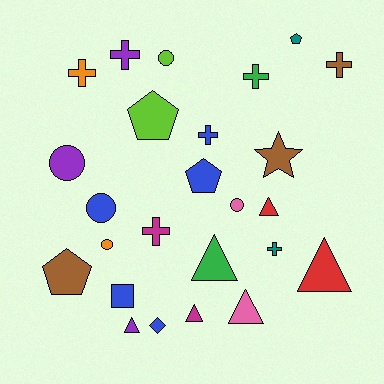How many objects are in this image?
There are 25 objects.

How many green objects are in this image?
There are 2 green objects.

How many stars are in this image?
There is 1 star.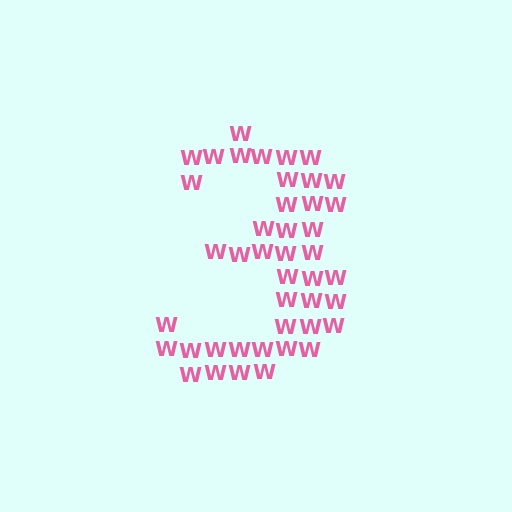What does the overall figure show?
The overall figure shows the digit 3.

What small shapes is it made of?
It is made of small letter W's.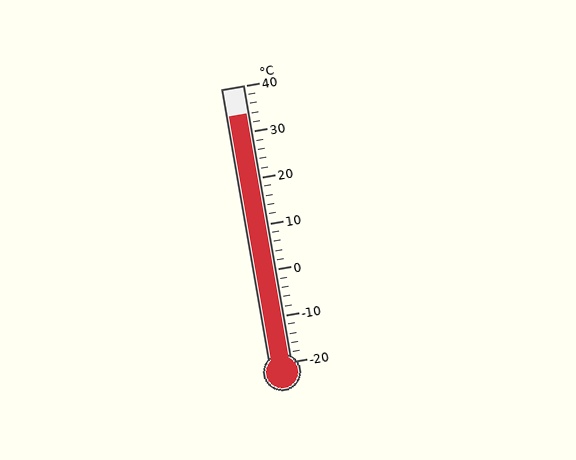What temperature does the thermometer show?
The thermometer shows approximately 34°C.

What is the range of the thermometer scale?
The thermometer scale ranges from -20°C to 40°C.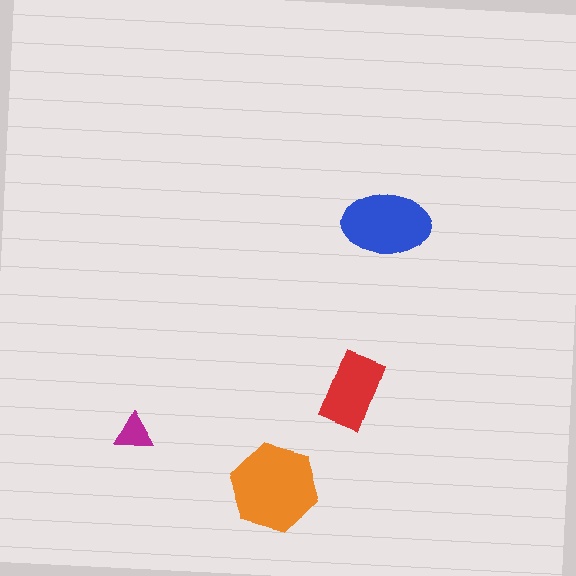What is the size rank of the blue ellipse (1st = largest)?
2nd.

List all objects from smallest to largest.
The magenta triangle, the red rectangle, the blue ellipse, the orange hexagon.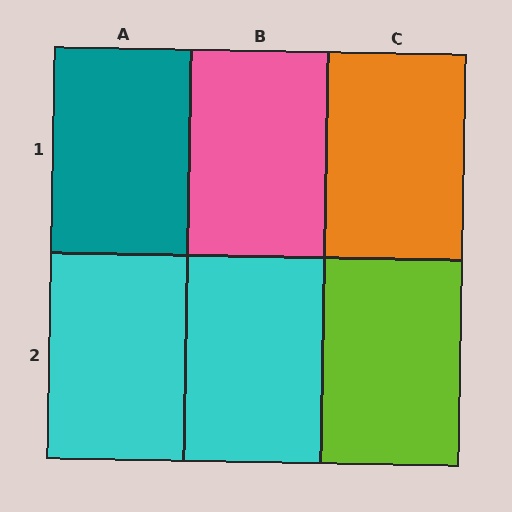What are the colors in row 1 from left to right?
Teal, pink, orange.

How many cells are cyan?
2 cells are cyan.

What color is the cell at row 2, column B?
Cyan.